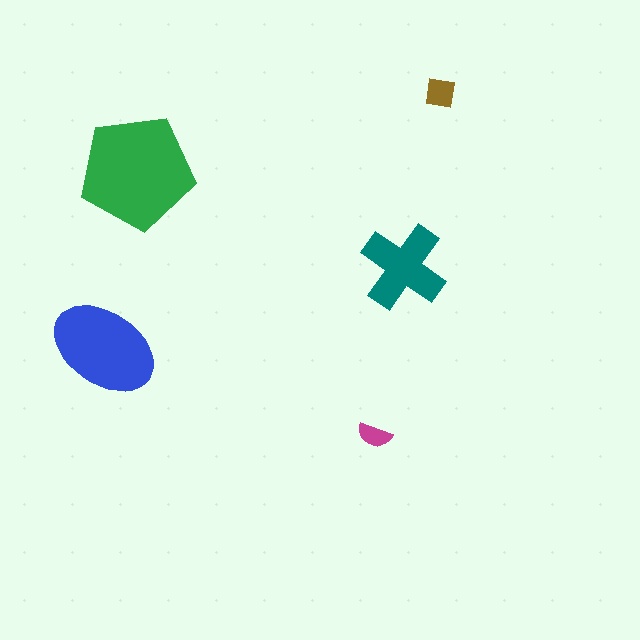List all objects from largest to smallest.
The green pentagon, the blue ellipse, the teal cross, the brown square, the magenta semicircle.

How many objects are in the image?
There are 5 objects in the image.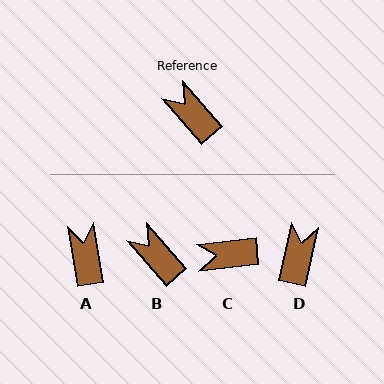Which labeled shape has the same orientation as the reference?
B.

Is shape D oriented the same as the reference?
No, it is off by about 54 degrees.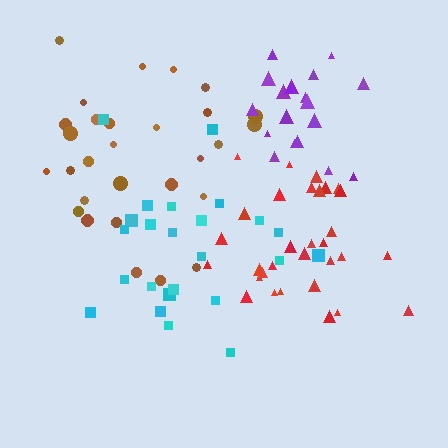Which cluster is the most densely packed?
Purple.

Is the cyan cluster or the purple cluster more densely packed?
Purple.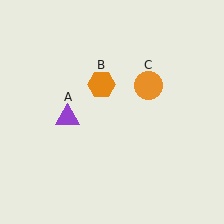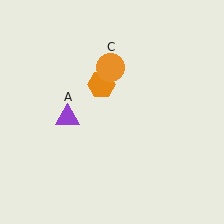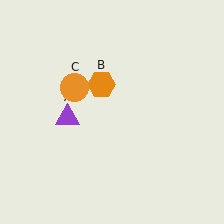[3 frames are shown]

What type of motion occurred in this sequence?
The orange circle (object C) rotated counterclockwise around the center of the scene.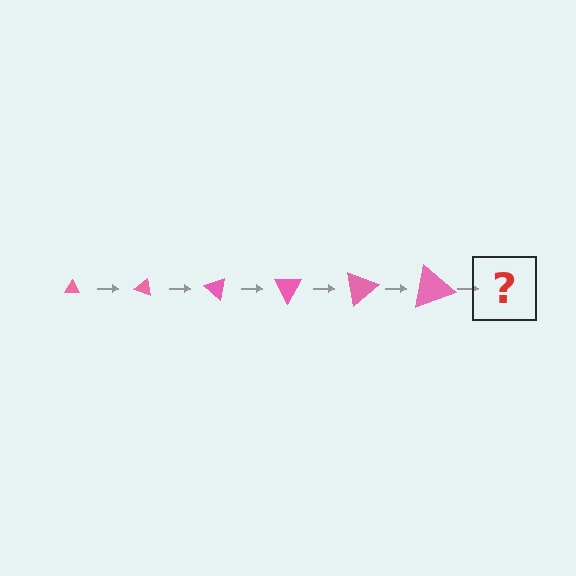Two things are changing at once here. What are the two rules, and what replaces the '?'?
The two rules are that the triangle grows larger each step and it rotates 20 degrees each step. The '?' should be a triangle, larger than the previous one and rotated 120 degrees from the start.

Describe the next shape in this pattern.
It should be a triangle, larger than the previous one and rotated 120 degrees from the start.